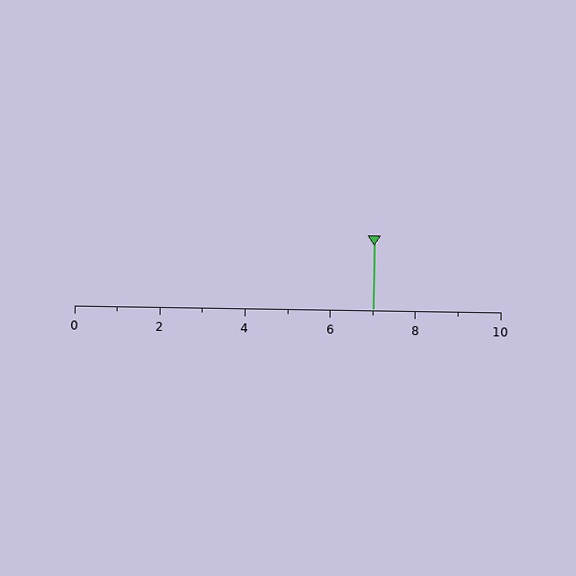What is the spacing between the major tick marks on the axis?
The major ticks are spaced 2 apart.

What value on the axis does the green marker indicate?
The marker indicates approximately 7.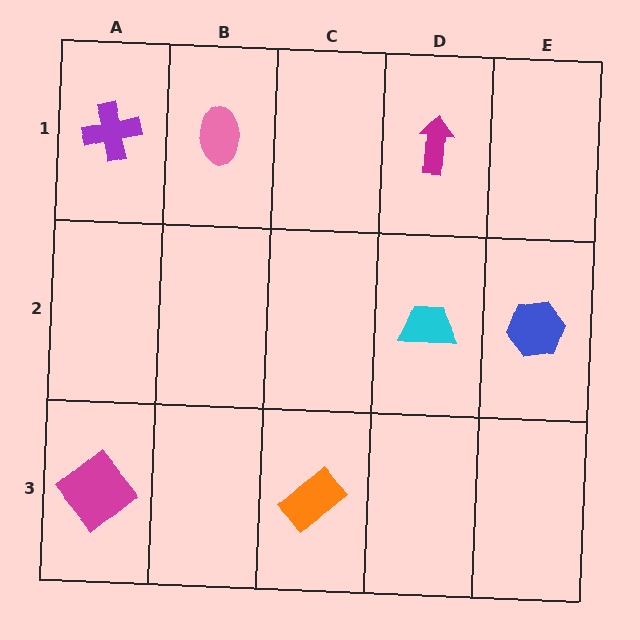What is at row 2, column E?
A blue hexagon.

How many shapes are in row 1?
3 shapes.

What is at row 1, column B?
A pink ellipse.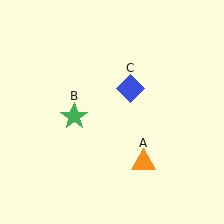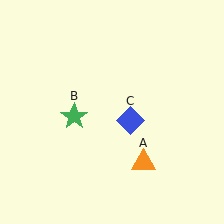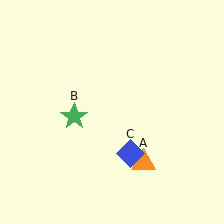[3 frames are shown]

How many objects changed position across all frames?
1 object changed position: blue diamond (object C).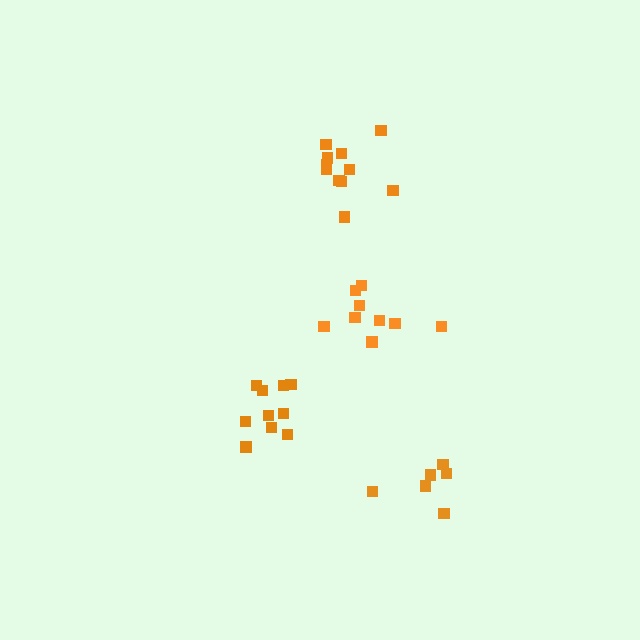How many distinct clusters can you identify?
There are 4 distinct clusters.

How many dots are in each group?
Group 1: 10 dots, Group 2: 9 dots, Group 3: 11 dots, Group 4: 6 dots (36 total).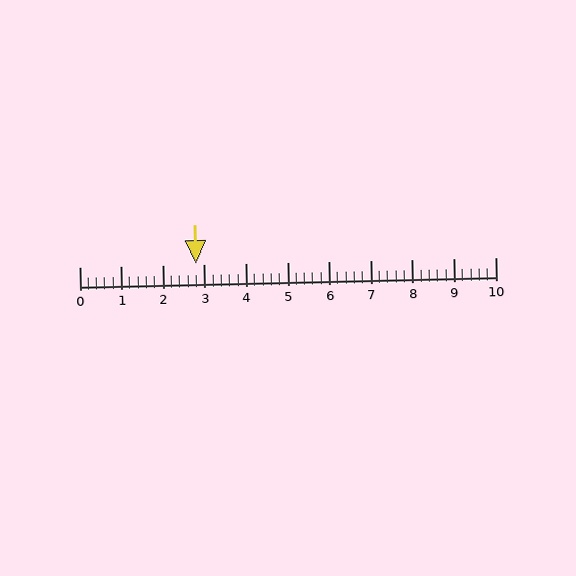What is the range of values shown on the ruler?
The ruler shows values from 0 to 10.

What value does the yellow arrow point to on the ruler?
The yellow arrow points to approximately 2.8.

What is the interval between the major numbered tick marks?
The major tick marks are spaced 1 units apart.